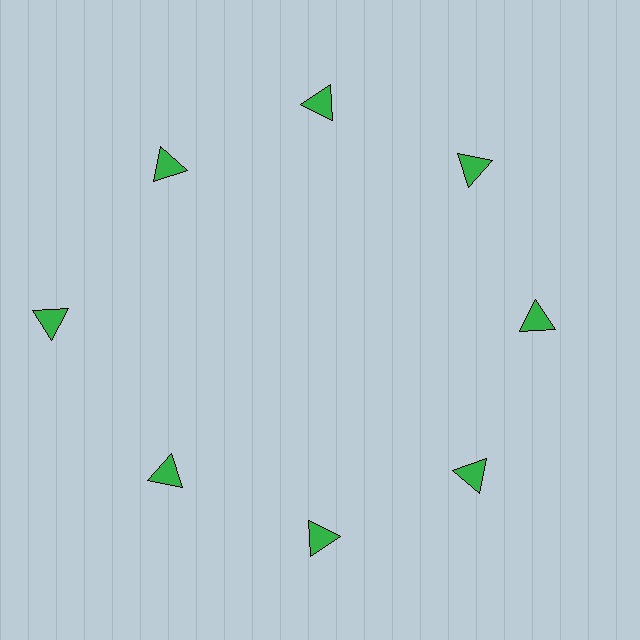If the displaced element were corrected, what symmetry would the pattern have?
It would have 8-fold rotational symmetry — the pattern would map onto itself every 45 degrees.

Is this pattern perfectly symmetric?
No. The 8 green triangles are arranged in a ring, but one element near the 9 o'clock position is pushed outward from the center, breaking the 8-fold rotational symmetry.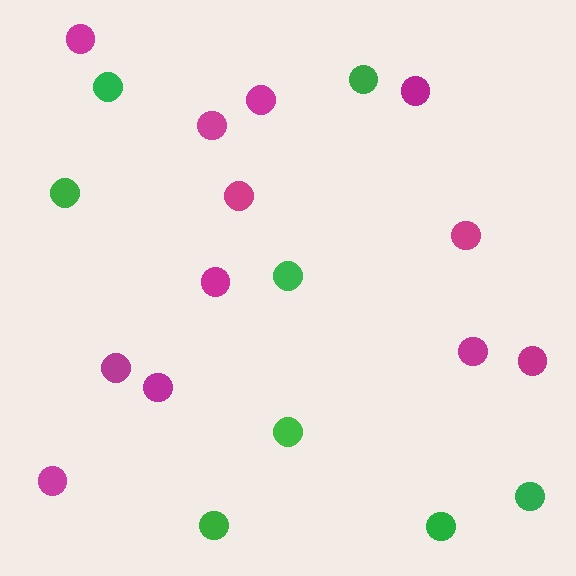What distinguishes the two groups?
There are 2 groups: one group of green circles (8) and one group of magenta circles (12).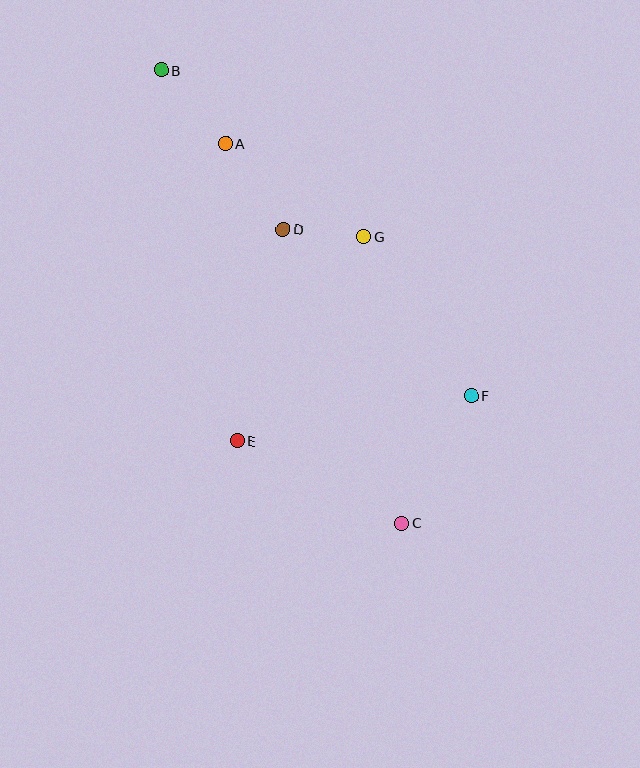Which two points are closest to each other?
Points D and G are closest to each other.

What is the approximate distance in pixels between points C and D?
The distance between C and D is approximately 317 pixels.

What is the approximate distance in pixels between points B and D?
The distance between B and D is approximately 201 pixels.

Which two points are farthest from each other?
Points B and C are farthest from each other.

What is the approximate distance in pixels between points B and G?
The distance between B and G is approximately 263 pixels.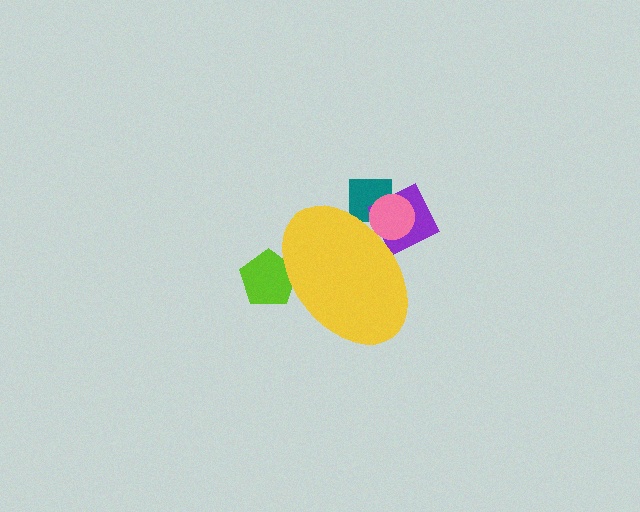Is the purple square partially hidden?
Yes, the purple square is partially hidden behind the yellow ellipse.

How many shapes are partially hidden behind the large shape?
4 shapes are partially hidden.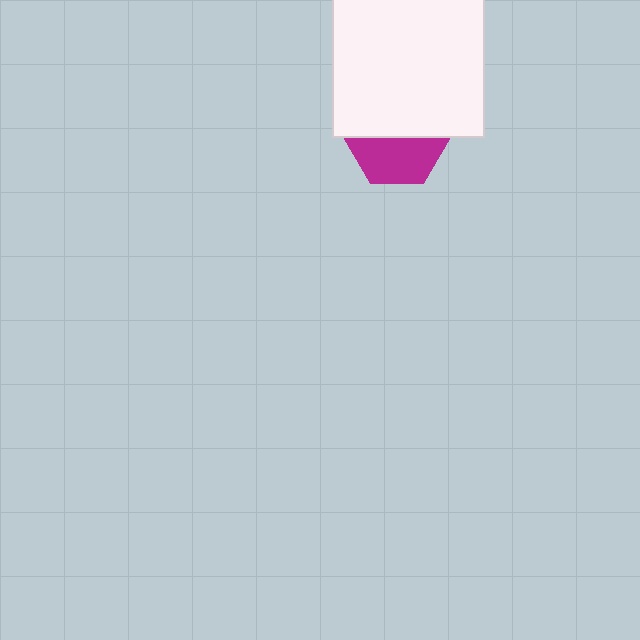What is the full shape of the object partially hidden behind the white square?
The partially hidden object is a magenta hexagon.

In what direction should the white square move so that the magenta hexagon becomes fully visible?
The white square should move up. That is the shortest direction to clear the overlap and leave the magenta hexagon fully visible.